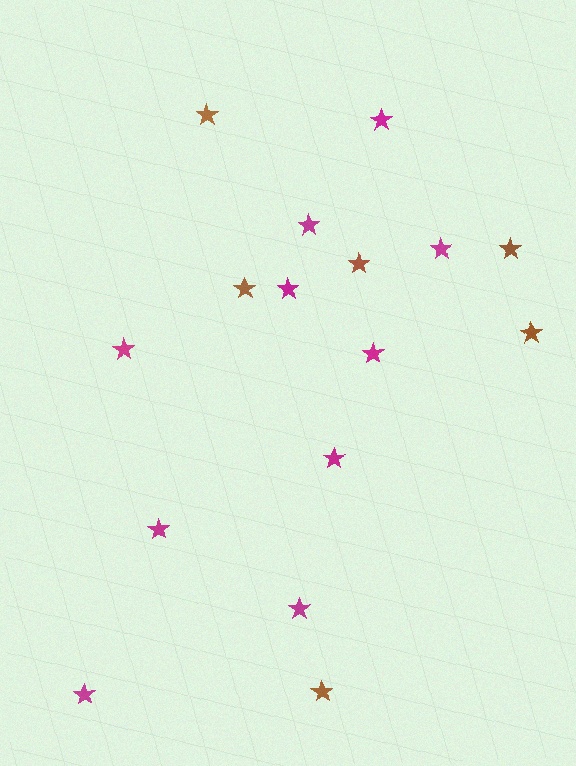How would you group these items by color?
There are 2 groups: one group of brown stars (6) and one group of magenta stars (10).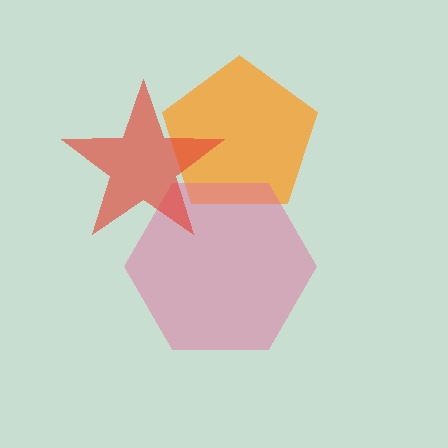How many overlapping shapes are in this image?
There are 3 overlapping shapes in the image.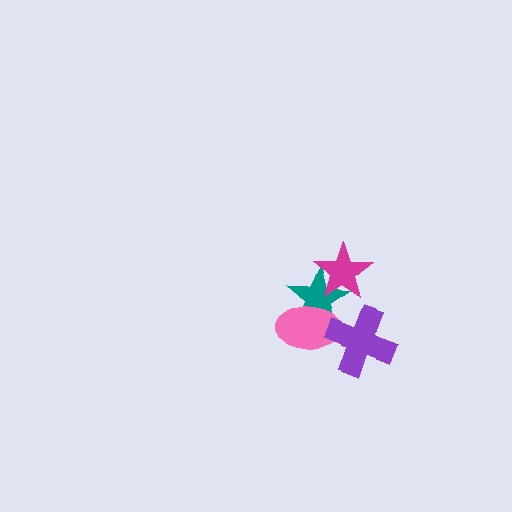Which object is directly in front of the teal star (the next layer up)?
The magenta star is directly in front of the teal star.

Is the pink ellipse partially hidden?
Yes, it is partially covered by another shape.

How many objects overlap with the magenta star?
1 object overlaps with the magenta star.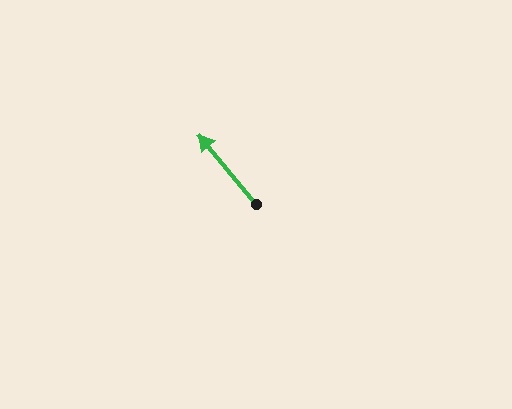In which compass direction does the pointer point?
Northwest.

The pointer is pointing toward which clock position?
Roughly 11 o'clock.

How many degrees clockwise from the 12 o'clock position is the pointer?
Approximately 321 degrees.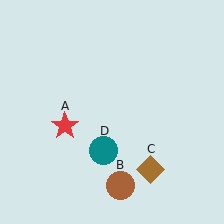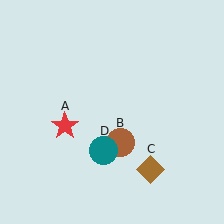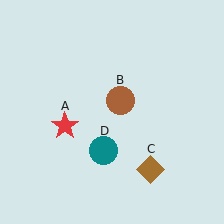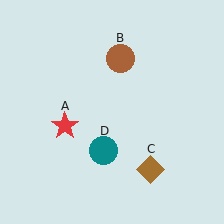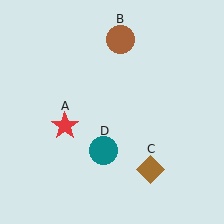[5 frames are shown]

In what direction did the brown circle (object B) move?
The brown circle (object B) moved up.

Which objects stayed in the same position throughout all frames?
Red star (object A) and brown diamond (object C) and teal circle (object D) remained stationary.